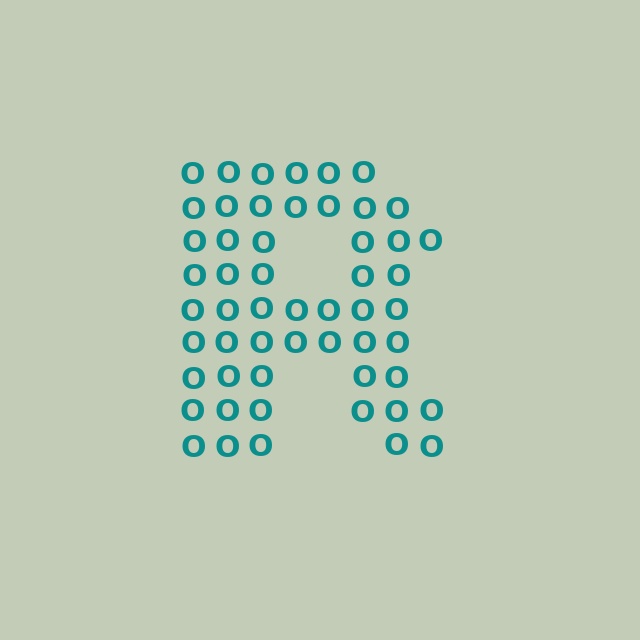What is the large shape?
The large shape is the letter R.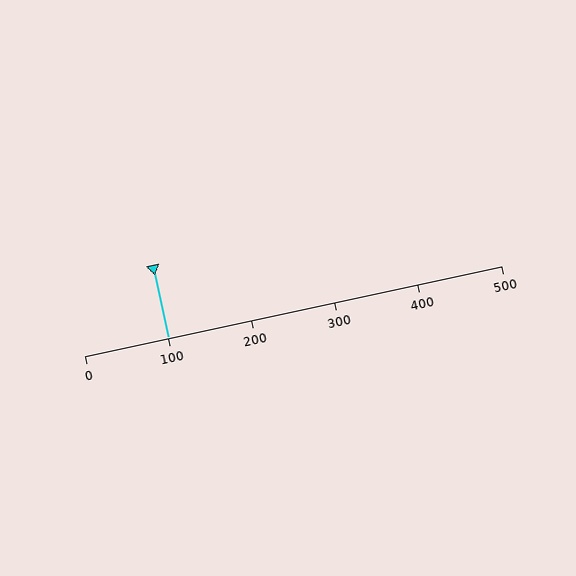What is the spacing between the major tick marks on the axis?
The major ticks are spaced 100 apart.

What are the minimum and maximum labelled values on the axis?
The axis runs from 0 to 500.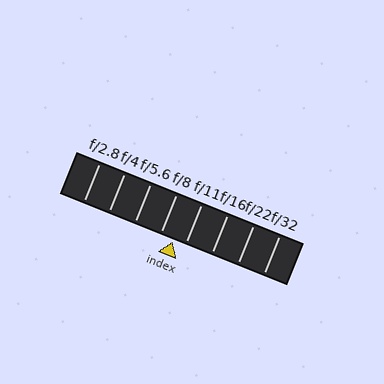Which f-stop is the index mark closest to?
The index mark is closest to f/11.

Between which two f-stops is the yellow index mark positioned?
The index mark is between f/8 and f/11.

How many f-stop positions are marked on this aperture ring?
There are 8 f-stop positions marked.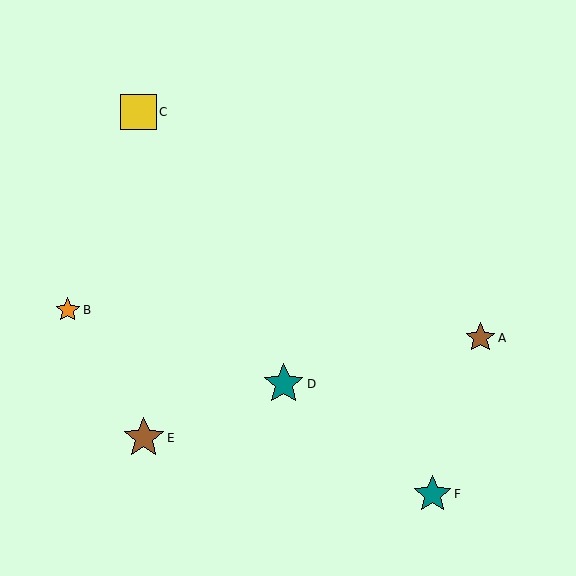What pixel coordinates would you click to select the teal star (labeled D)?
Click at (284, 384) to select the teal star D.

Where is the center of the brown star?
The center of the brown star is at (144, 438).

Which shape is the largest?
The brown star (labeled E) is the largest.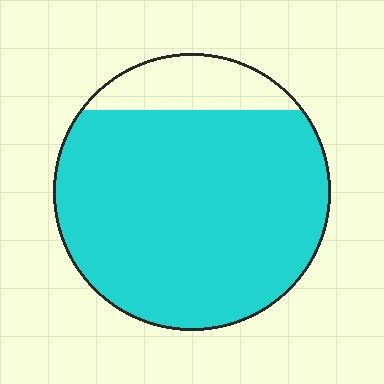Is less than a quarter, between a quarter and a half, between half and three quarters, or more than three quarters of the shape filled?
More than three quarters.